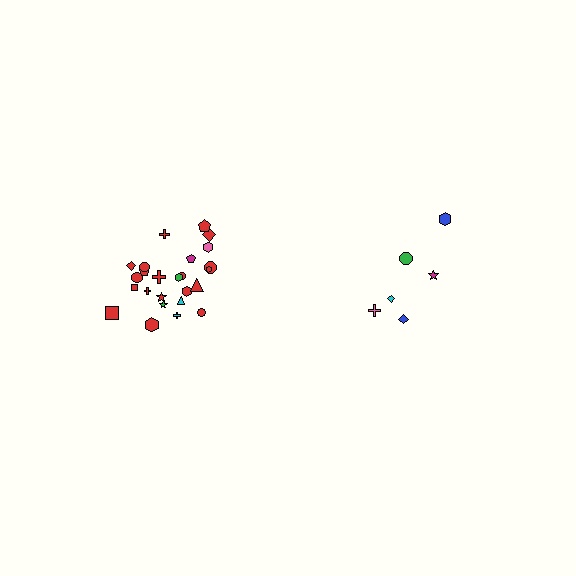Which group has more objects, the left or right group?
The left group.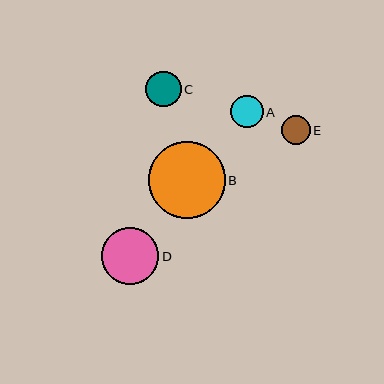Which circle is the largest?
Circle B is the largest with a size of approximately 77 pixels.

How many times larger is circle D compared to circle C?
Circle D is approximately 1.6 times the size of circle C.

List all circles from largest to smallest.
From largest to smallest: B, D, C, A, E.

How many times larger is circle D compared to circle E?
Circle D is approximately 2.0 times the size of circle E.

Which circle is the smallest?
Circle E is the smallest with a size of approximately 29 pixels.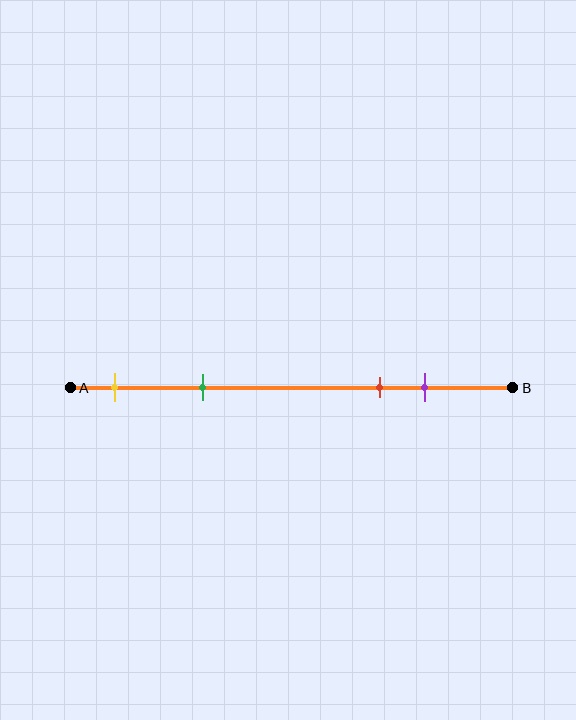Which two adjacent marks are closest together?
The red and purple marks are the closest adjacent pair.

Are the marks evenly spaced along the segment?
No, the marks are not evenly spaced.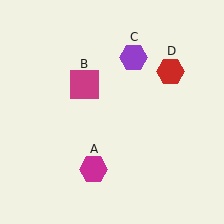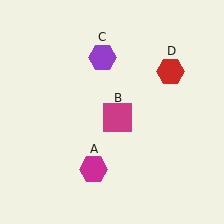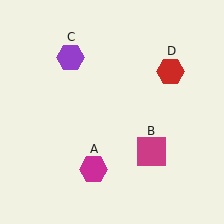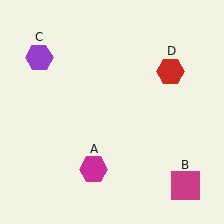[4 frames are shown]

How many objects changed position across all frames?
2 objects changed position: magenta square (object B), purple hexagon (object C).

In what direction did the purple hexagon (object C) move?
The purple hexagon (object C) moved left.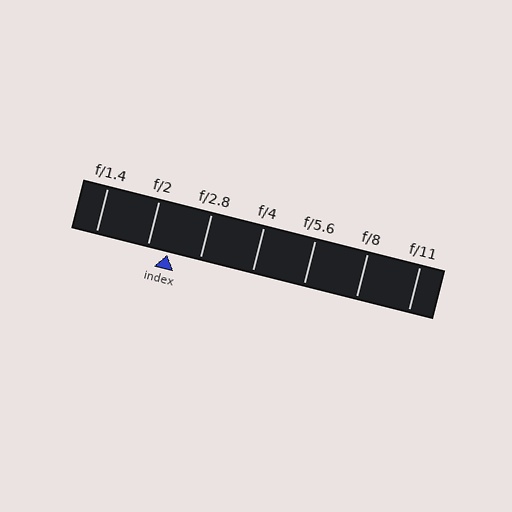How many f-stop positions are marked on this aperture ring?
There are 7 f-stop positions marked.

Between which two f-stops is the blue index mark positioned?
The index mark is between f/2 and f/2.8.